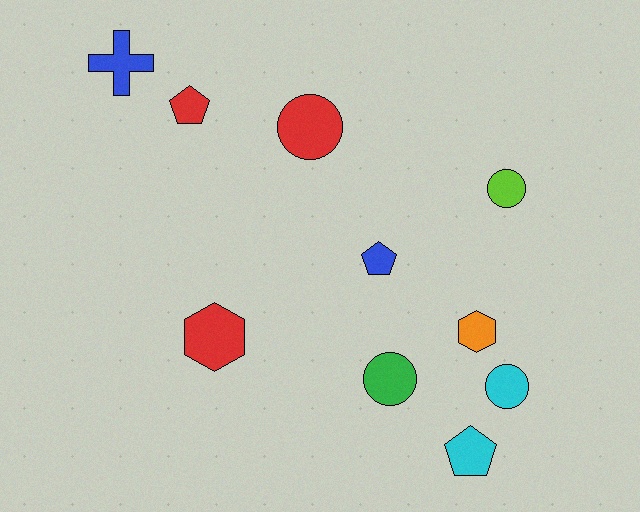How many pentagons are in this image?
There are 3 pentagons.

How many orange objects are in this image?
There is 1 orange object.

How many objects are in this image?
There are 10 objects.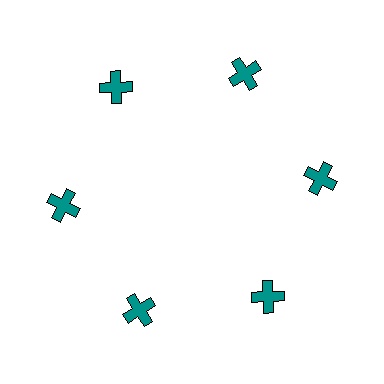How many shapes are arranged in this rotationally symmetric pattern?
There are 6 shapes, arranged in 6 groups of 1.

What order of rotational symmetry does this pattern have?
This pattern has 6-fold rotational symmetry.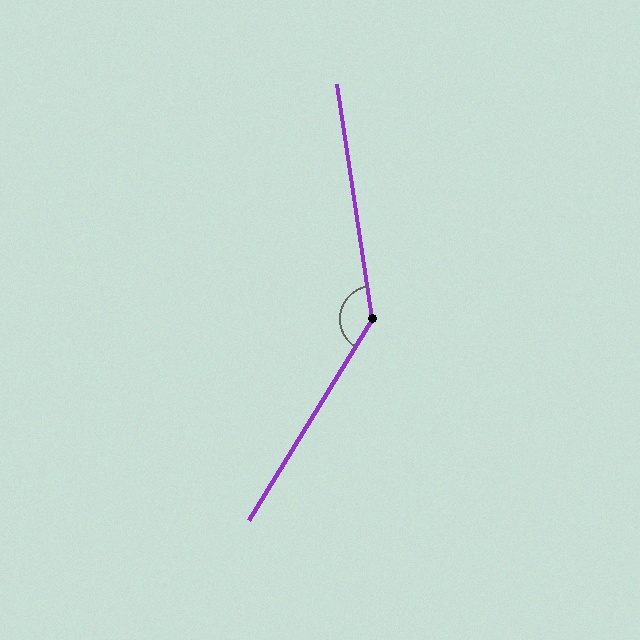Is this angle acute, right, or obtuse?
It is obtuse.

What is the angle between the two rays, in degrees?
Approximately 140 degrees.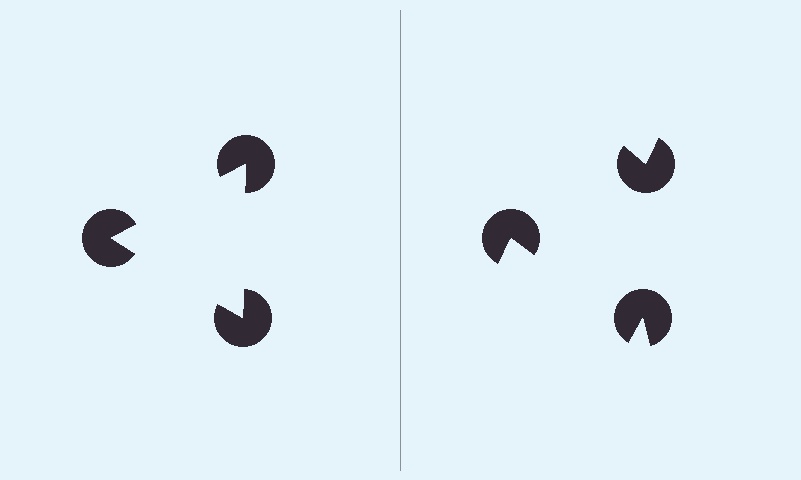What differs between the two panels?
The pac-man discs are positioned identically on both sides; only the wedge orientations differ. On the left they align to a triangle; on the right they are misaligned.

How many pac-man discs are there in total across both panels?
6 — 3 on each side.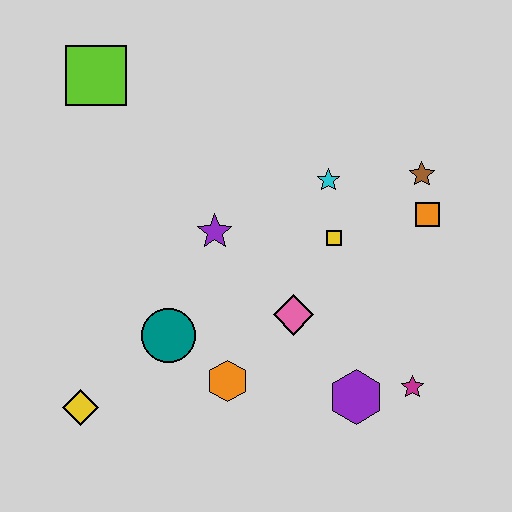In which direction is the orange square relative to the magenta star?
The orange square is above the magenta star.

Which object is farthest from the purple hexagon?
The lime square is farthest from the purple hexagon.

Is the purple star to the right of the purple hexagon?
No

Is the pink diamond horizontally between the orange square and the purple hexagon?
No